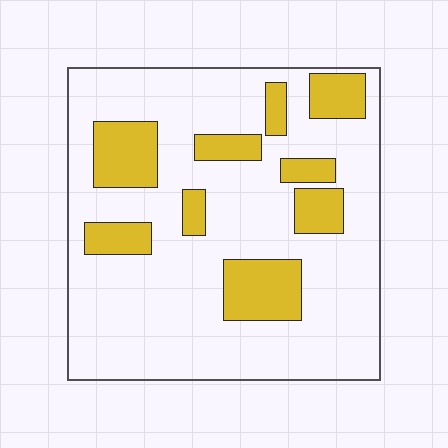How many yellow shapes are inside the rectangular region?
9.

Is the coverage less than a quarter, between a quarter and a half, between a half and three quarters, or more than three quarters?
Less than a quarter.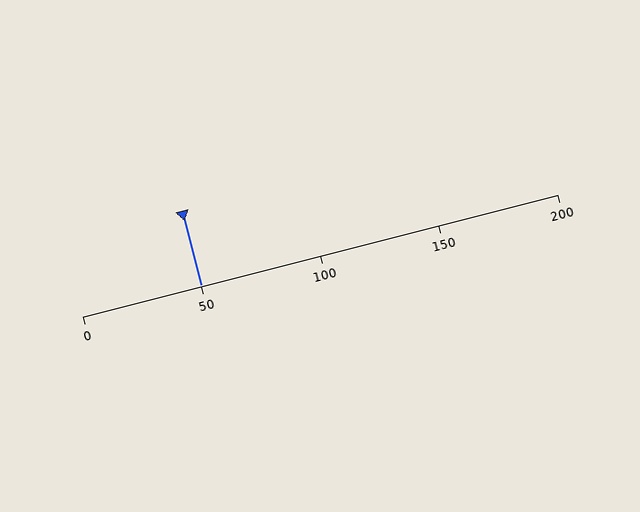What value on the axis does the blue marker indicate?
The marker indicates approximately 50.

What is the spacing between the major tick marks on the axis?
The major ticks are spaced 50 apart.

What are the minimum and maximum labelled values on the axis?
The axis runs from 0 to 200.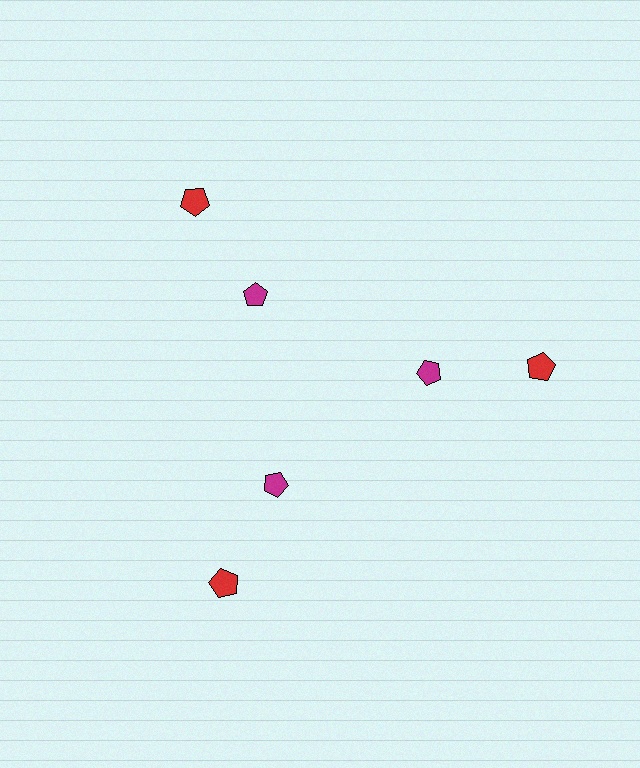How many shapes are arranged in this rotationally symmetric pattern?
There are 6 shapes, arranged in 3 groups of 2.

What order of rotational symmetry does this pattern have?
This pattern has 3-fold rotational symmetry.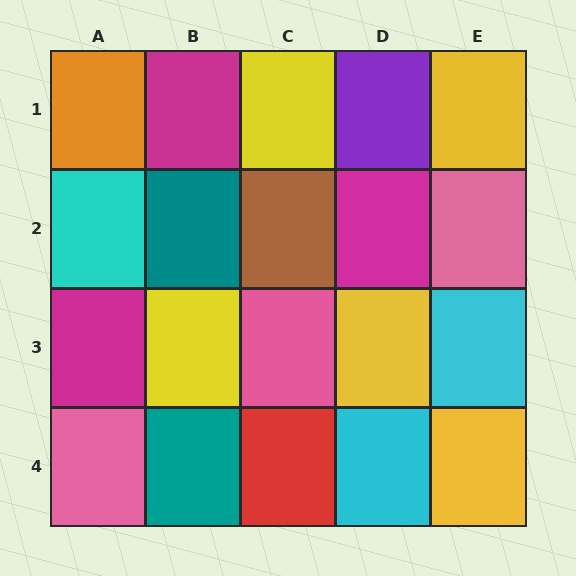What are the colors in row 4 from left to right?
Pink, teal, red, cyan, yellow.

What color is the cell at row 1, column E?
Yellow.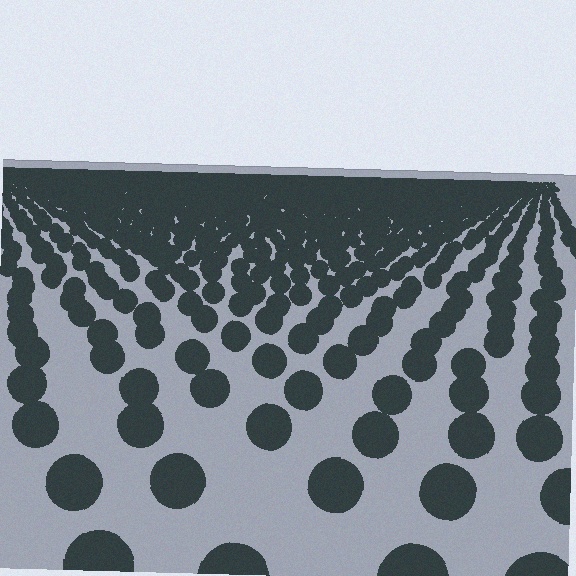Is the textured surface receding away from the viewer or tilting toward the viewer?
The surface is receding away from the viewer. Texture elements get smaller and denser toward the top.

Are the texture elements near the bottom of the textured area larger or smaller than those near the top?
Larger. Near the bottom, elements are closer to the viewer and appear at a bigger on-screen size.